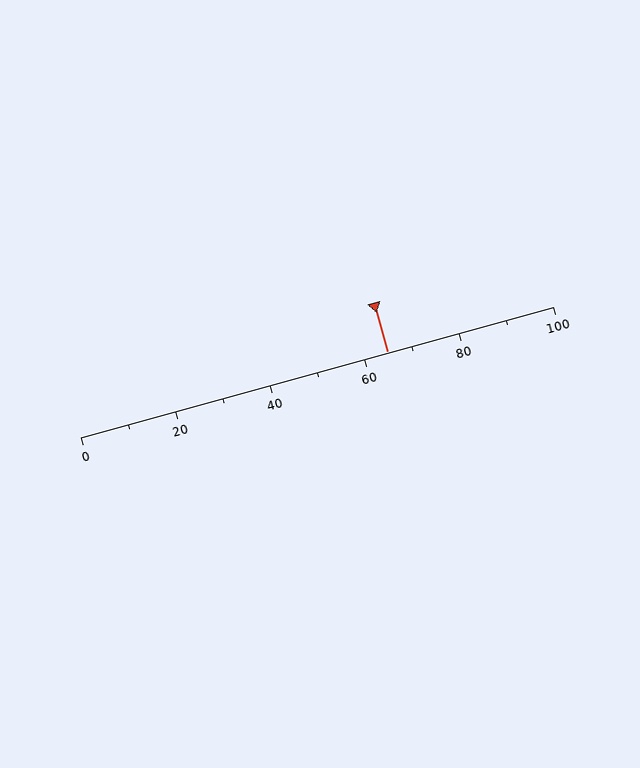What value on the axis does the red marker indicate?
The marker indicates approximately 65.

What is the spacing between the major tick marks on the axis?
The major ticks are spaced 20 apart.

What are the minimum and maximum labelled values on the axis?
The axis runs from 0 to 100.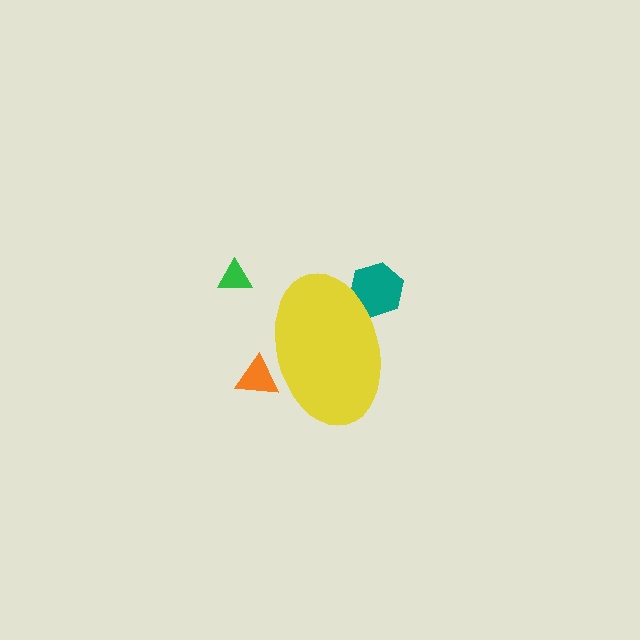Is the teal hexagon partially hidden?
Yes, the teal hexagon is partially hidden behind the yellow ellipse.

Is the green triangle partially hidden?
No, the green triangle is fully visible.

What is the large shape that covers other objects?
A yellow ellipse.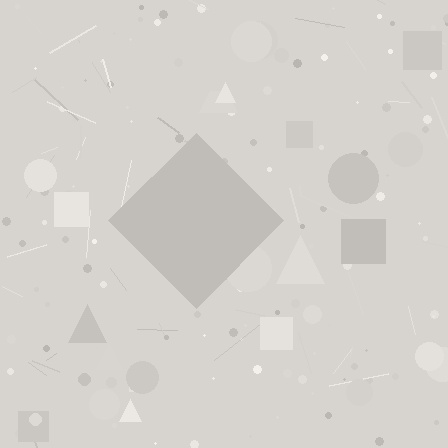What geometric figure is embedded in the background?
A diamond is embedded in the background.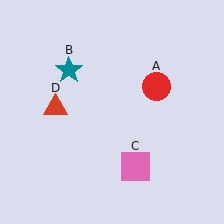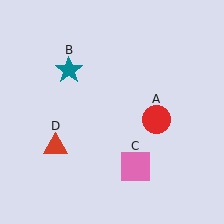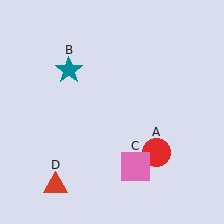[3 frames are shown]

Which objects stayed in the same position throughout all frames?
Teal star (object B) and pink square (object C) remained stationary.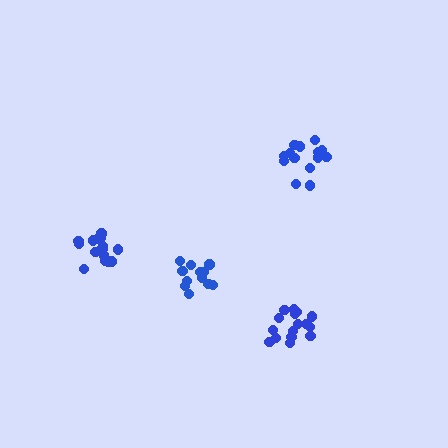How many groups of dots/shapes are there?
There are 4 groups.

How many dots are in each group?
Group 1: 14 dots, Group 2: 15 dots, Group 3: 12 dots, Group 4: 16 dots (57 total).